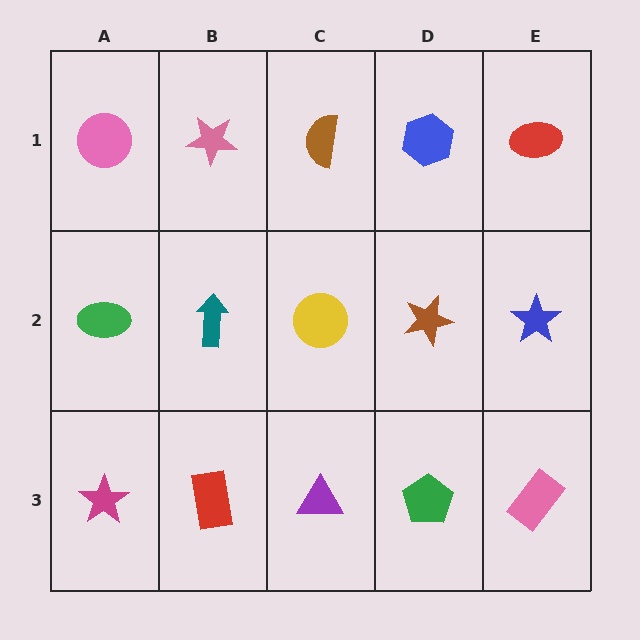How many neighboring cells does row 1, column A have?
2.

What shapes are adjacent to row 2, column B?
A pink star (row 1, column B), a red rectangle (row 3, column B), a green ellipse (row 2, column A), a yellow circle (row 2, column C).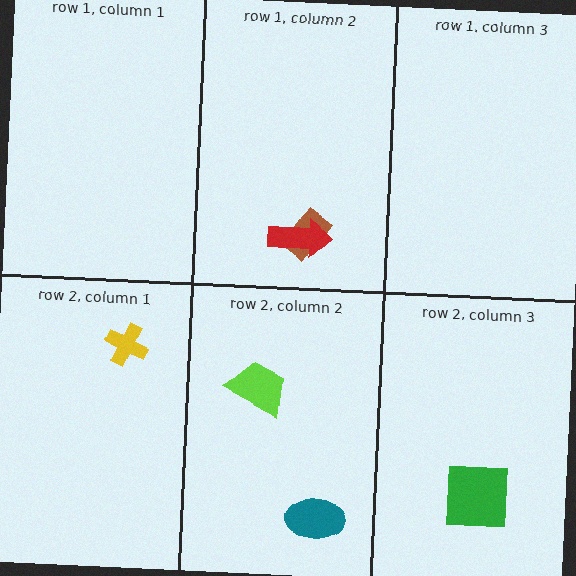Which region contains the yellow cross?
The row 2, column 1 region.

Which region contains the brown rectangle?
The row 1, column 2 region.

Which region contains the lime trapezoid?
The row 2, column 2 region.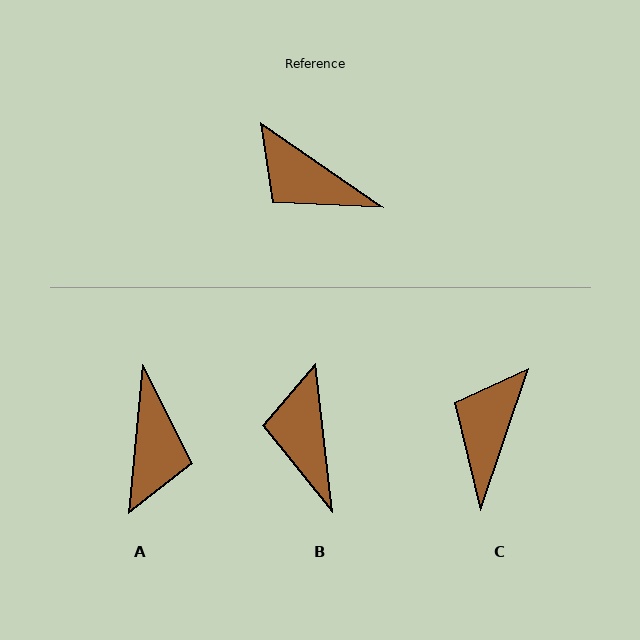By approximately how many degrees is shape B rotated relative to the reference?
Approximately 48 degrees clockwise.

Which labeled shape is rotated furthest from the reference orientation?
A, about 119 degrees away.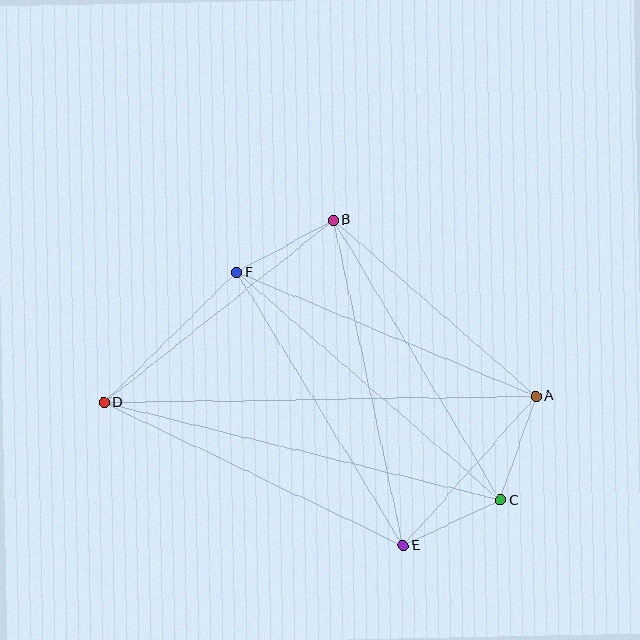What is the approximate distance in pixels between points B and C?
The distance between B and C is approximately 326 pixels.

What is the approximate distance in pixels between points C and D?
The distance between C and D is approximately 408 pixels.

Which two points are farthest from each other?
Points A and D are farthest from each other.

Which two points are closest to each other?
Points C and E are closest to each other.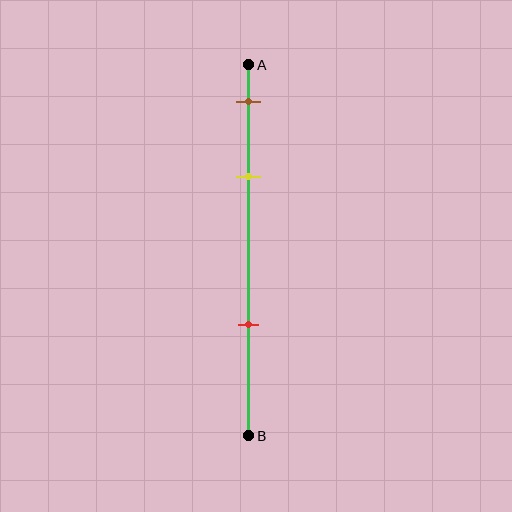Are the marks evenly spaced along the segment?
No, the marks are not evenly spaced.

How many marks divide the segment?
There are 3 marks dividing the segment.